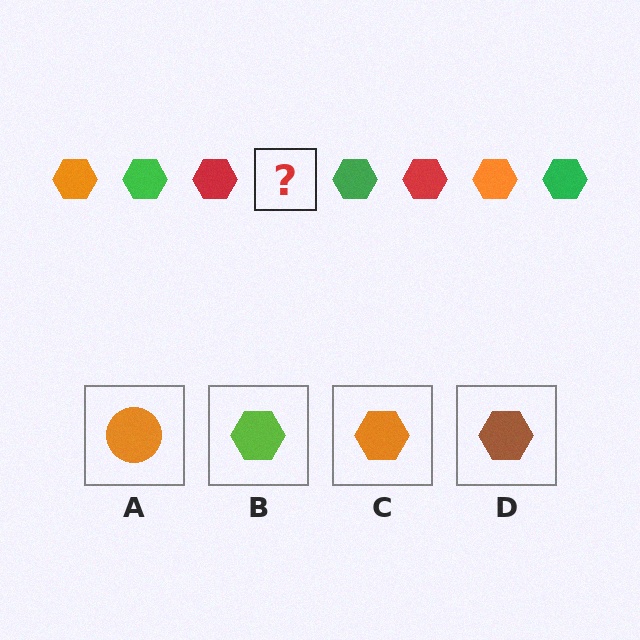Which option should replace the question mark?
Option C.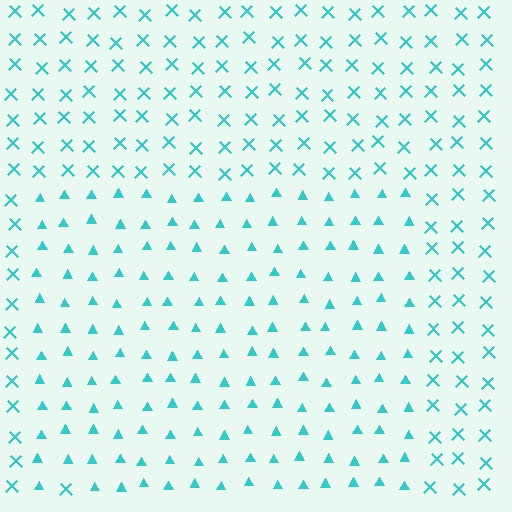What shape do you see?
I see a rectangle.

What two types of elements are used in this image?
The image uses triangles inside the rectangle region and X marks outside it.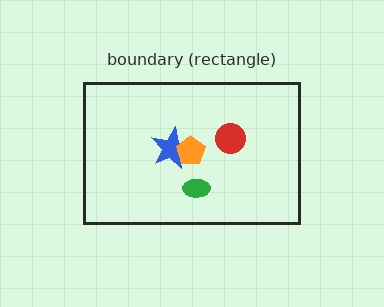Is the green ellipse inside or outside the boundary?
Inside.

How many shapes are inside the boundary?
4 inside, 0 outside.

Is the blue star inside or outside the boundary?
Inside.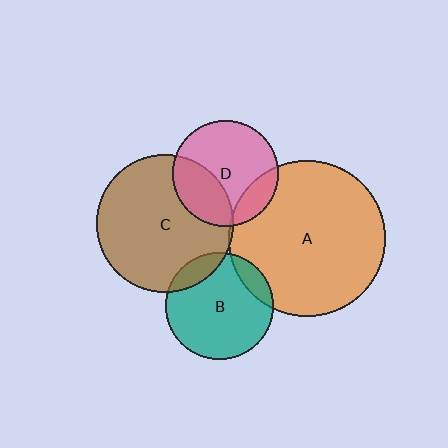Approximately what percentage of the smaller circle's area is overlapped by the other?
Approximately 5%.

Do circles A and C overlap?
Yes.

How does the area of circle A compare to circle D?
Approximately 2.2 times.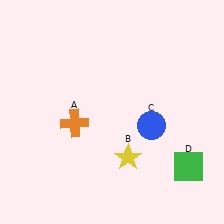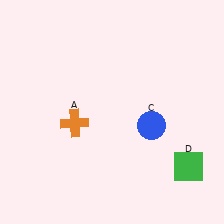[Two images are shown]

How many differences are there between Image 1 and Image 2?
There is 1 difference between the two images.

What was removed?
The yellow star (B) was removed in Image 2.